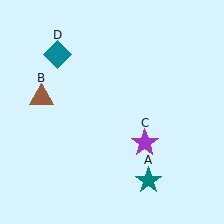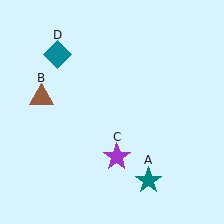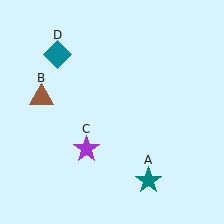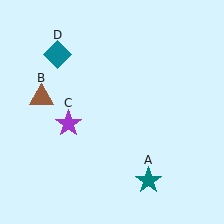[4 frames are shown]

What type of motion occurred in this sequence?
The purple star (object C) rotated clockwise around the center of the scene.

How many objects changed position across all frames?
1 object changed position: purple star (object C).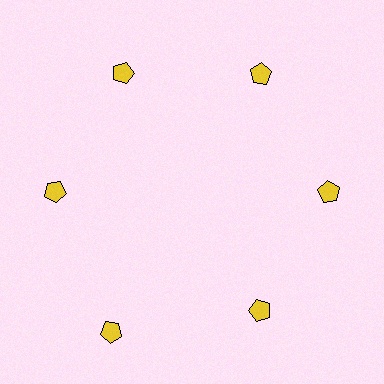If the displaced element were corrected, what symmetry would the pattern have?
It would have 6-fold rotational symmetry — the pattern would map onto itself every 60 degrees.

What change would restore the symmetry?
The symmetry would be restored by moving it inward, back onto the ring so that all 6 pentagons sit at equal angles and equal distance from the center.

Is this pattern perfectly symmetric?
No. The 6 yellow pentagons are arranged in a ring, but one element near the 7 o'clock position is pushed outward from the center, breaking the 6-fold rotational symmetry.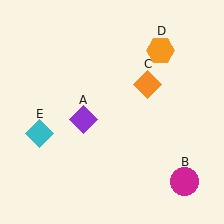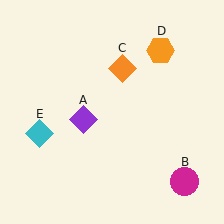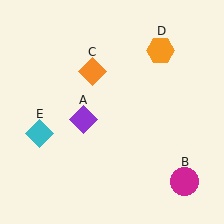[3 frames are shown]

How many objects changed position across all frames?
1 object changed position: orange diamond (object C).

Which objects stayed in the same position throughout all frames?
Purple diamond (object A) and magenta circle (object B) and orange hexagon (object D) and cyan diamond (object E) remained stationary.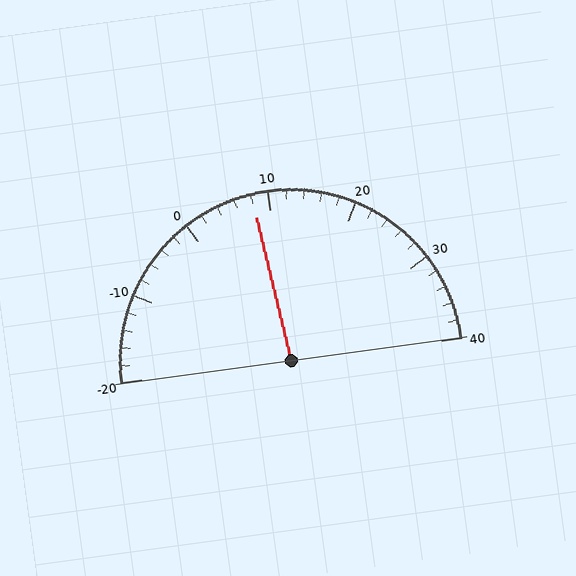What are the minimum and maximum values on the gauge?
The gauge ranges from -20 to 40.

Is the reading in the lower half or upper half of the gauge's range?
The reading is in the lower half of the range (-20 to 40).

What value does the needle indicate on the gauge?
The needle indicates approximately 8.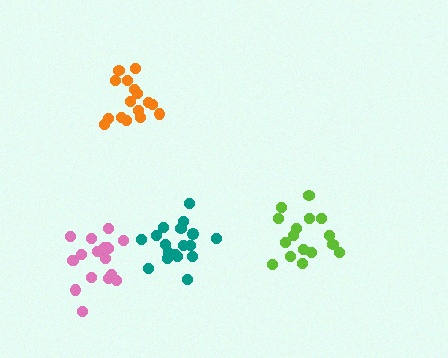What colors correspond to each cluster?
The clusters are colored: pink, lime, teal, orange.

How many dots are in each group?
Group 1: 18 dots, Group 2: 16 dots, Group 3: 18 dots, Group 4: 16 dots (68 total).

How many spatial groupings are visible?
There are 4 spatial groupings.